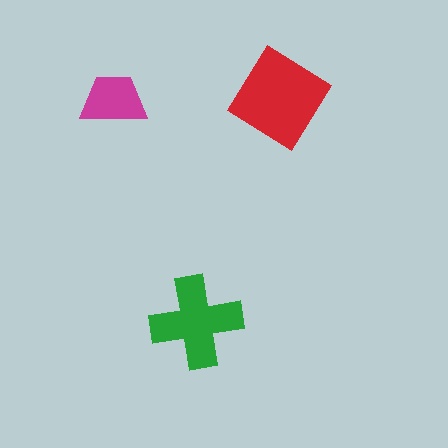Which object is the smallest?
The magenta trapezoid.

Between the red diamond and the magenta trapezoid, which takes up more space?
The red diamond.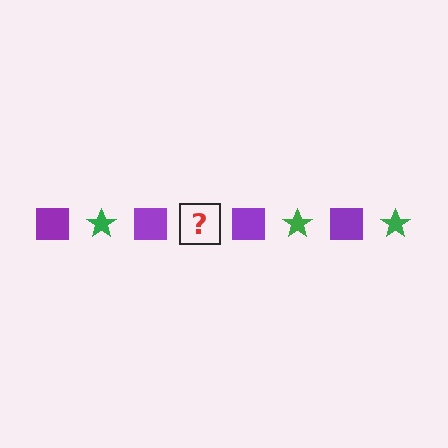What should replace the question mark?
The question mark should be replaced with a green star.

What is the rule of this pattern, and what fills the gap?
The rule is that the pattern alternates between purple square and green star. The gap should be filled with a green star.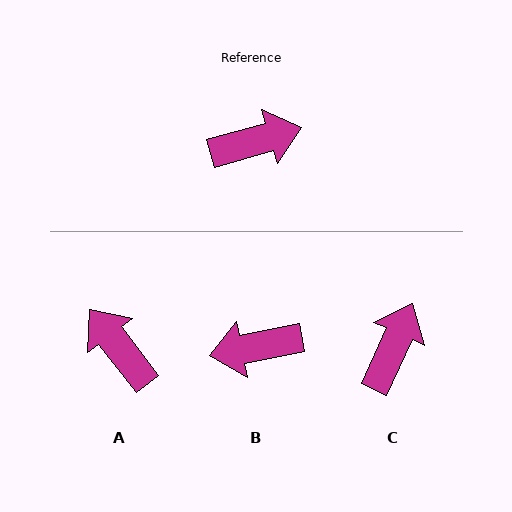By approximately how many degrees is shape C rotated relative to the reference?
Approximately 50 degrees counter-clockwise.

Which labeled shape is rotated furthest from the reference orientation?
B, about 175 degrees away.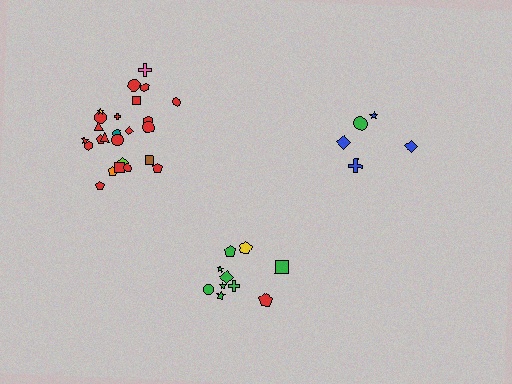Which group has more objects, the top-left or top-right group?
The top-left group.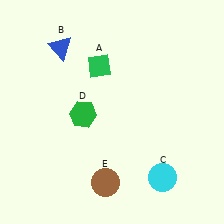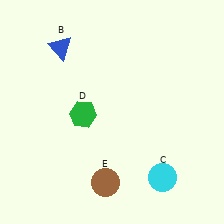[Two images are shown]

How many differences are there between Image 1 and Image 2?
There is 1 difference between the two images.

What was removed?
The green diamond (A) was removed in Image 2.